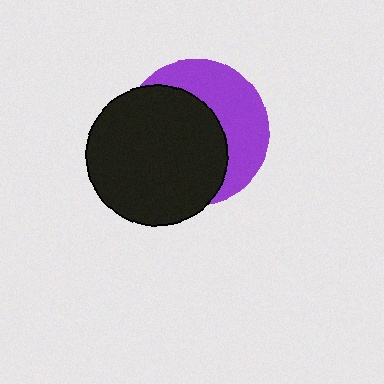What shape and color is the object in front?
The object in front is a black circle.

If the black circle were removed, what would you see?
You would see the complete purple circle.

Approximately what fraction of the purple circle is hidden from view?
Roughly 59% of the purple circle is hidden behind the black circle.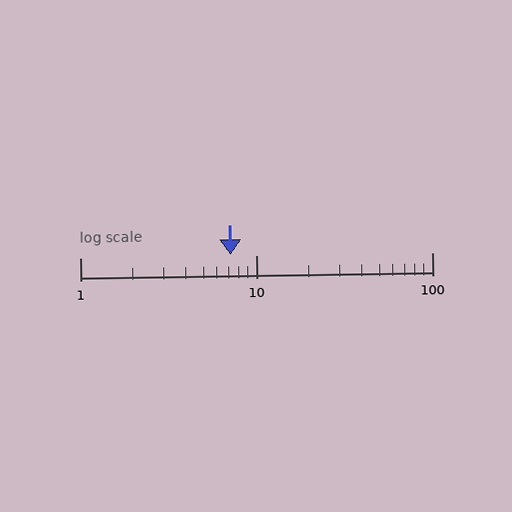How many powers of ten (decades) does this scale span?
The scale spans 2 decades, from 1 to 100.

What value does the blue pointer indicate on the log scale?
The pointer indicates approximately 7.2.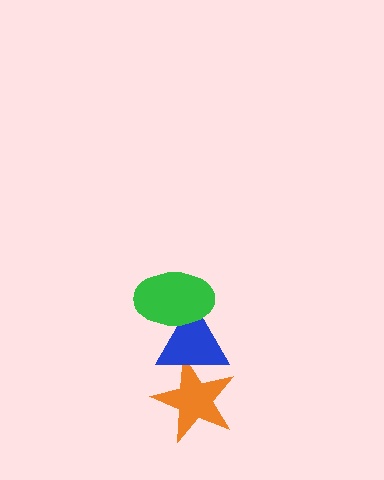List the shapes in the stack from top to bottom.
From top to bottom: the green ellipse, the blue triangle, the orange star.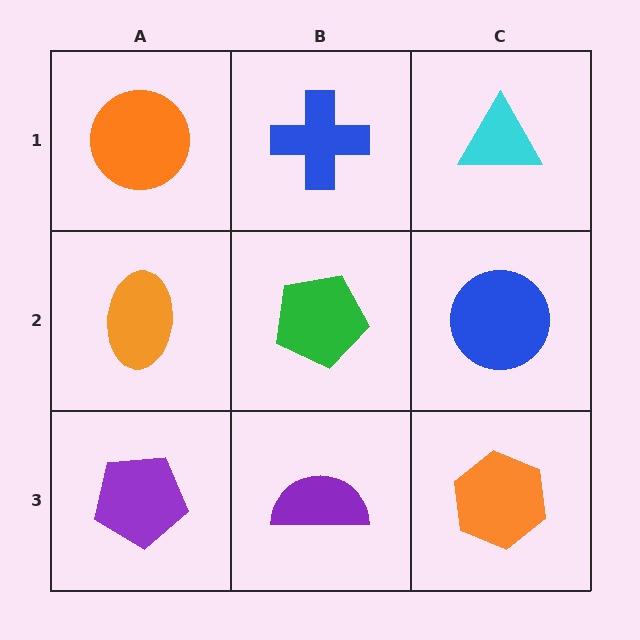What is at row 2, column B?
A green pentagon.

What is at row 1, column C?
A cyan triangle.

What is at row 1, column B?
A blue cross.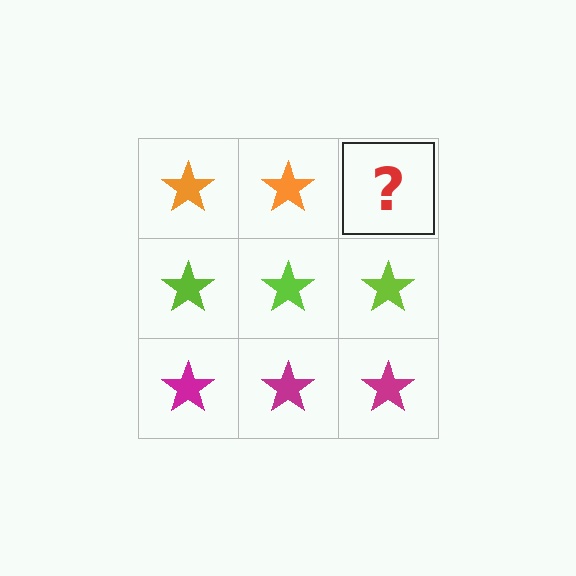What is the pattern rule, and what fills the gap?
The rule is that each row has a consistent color. The gap should be filled with an orange star.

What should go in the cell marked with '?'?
The missing cell should contain an orange star.